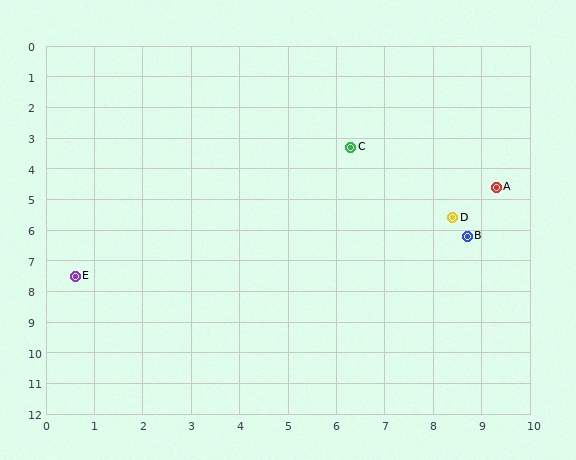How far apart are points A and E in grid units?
Points A and E are about 9.2 grid units apart.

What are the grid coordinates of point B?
Point B is at approximately (8.7, 6.2).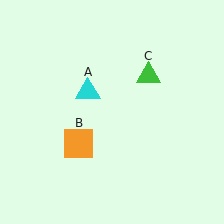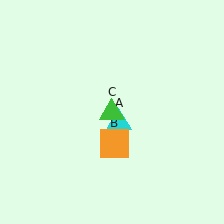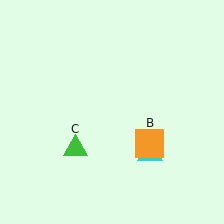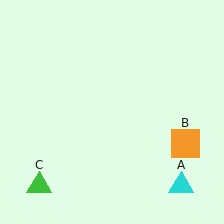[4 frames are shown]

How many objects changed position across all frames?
3 objects changed position: cyan triangle (object A), orange square (object B), green triangle (object C).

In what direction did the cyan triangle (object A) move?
The cyan triangle (object A) moved down and to the right.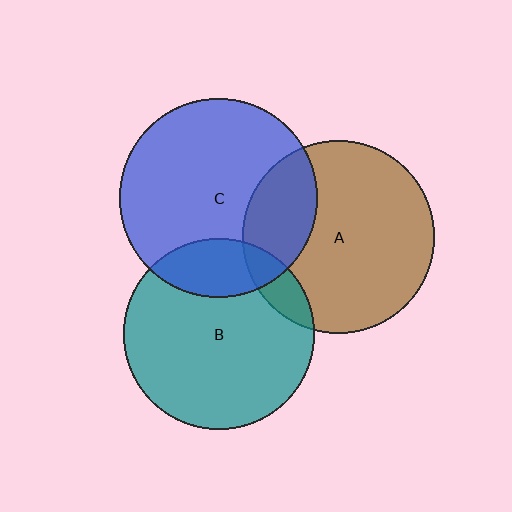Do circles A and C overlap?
Yes.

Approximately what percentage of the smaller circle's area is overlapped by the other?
Approximately 25%.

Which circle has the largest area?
Circle C (blue).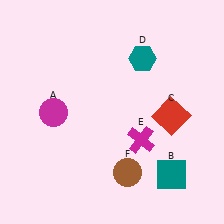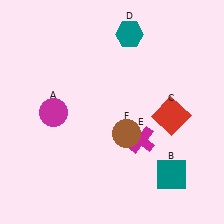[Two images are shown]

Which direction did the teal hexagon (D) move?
The teal hexagon (D) moved up.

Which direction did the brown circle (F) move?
The brown circle (F) moved up.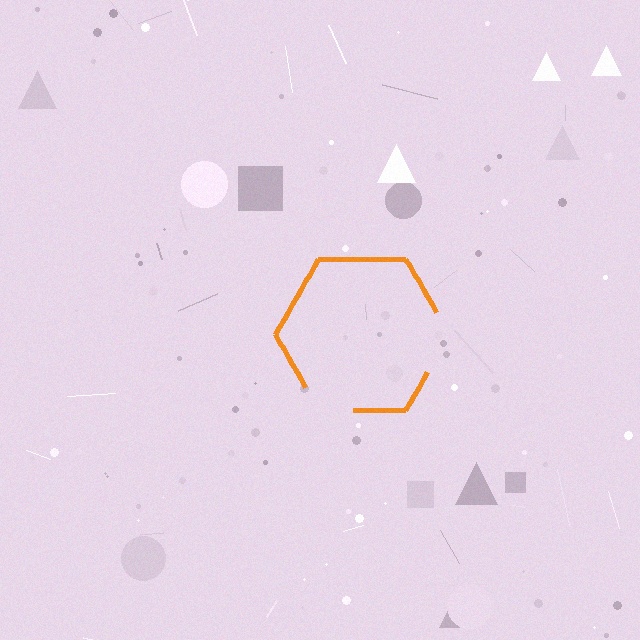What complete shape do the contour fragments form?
The contour fragments form a hexagon.